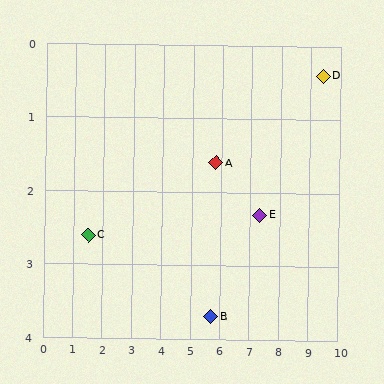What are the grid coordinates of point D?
Point D is at approximately (9.4, 0.4).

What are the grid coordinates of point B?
Point B is at approximately (5.7, 3.7).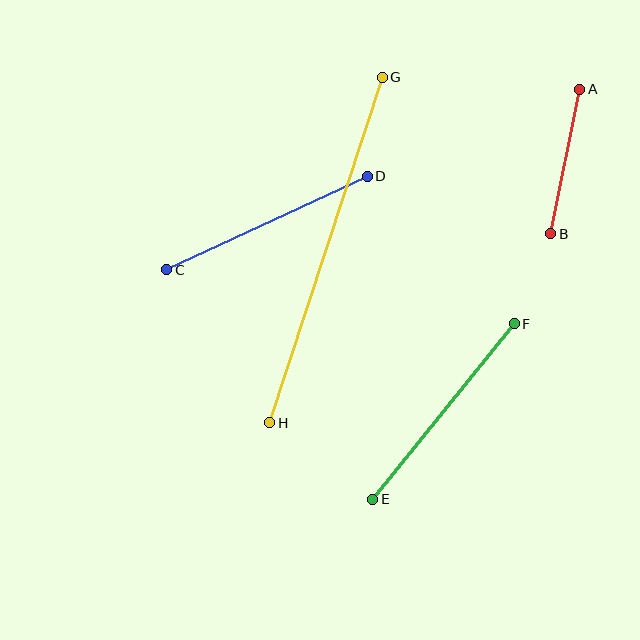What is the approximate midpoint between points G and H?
The midpoint is at approximately (326, 250) pixels.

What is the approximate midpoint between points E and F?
The midpoint is at approximately (443, 411) pixels.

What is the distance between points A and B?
The distance is approximately 147 pixels.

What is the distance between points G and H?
The distance is approximately 363 pixels.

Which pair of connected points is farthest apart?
Points G and H are farthest apart.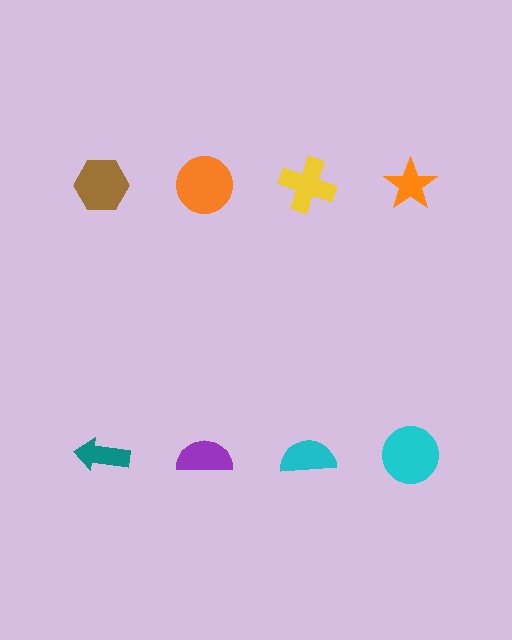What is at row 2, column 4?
A cyan circle.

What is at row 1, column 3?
A yellow cross.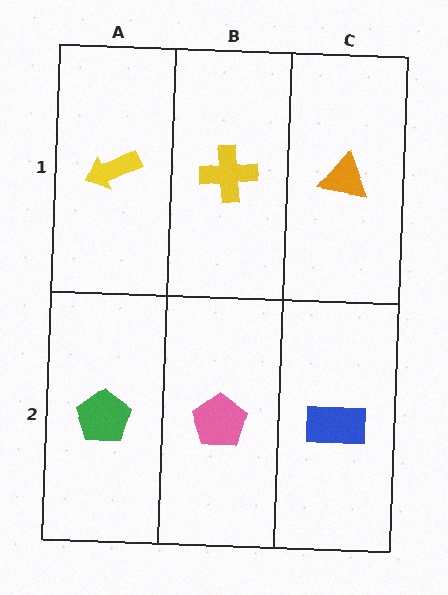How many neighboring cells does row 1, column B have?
3.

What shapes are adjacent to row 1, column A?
A green pentagon (row 2, column A), a yellow cross (row 1, column B).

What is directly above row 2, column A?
A yellow arrow.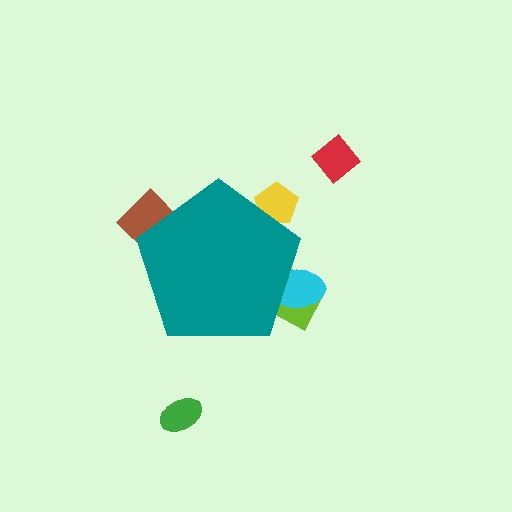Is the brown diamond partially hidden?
Yes, the brown diamond is partially hidden behind the teal pentagon.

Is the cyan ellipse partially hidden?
Yes, the cyan ellipse is partially hidden behind the teal pentagon.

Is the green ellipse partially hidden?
No, the green ellipse is fully visible.